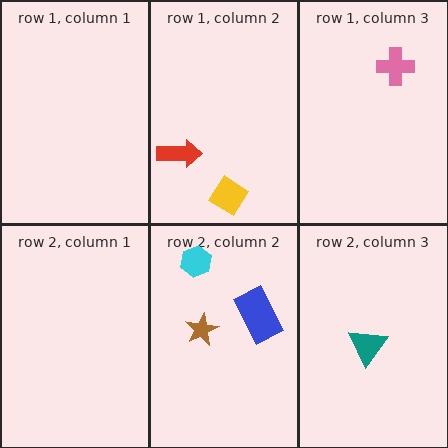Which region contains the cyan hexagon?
The row 2, column 2 region.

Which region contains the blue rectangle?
The row 2, column 2 region.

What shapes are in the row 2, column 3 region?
The teal triangle.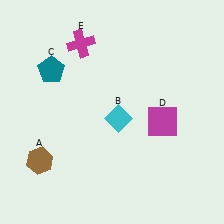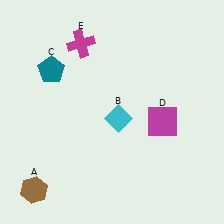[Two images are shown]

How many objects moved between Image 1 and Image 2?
1 object moved between the two images.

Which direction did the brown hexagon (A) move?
The brown hexagon (A) moved down.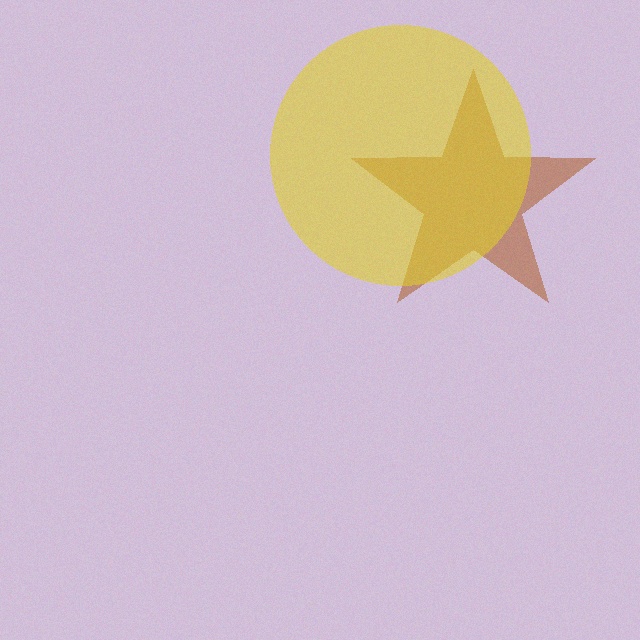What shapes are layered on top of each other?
The layered shapes are: a brown star, a yellow circle.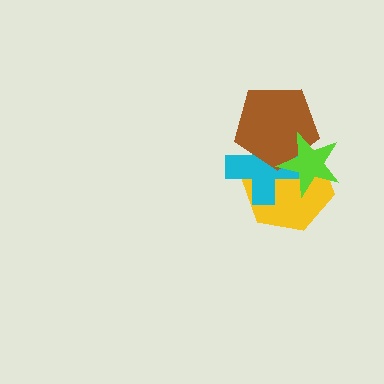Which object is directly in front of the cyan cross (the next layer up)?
The brown pentagon is directly in front of the cyan cross.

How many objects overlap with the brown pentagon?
3 objects overlap with the brown pentagon.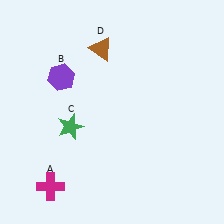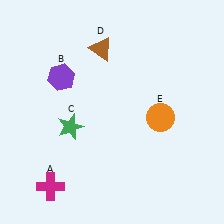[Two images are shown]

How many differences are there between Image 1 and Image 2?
There is 1 difference between the two images.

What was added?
An orange circle (E) was added in Image 2.